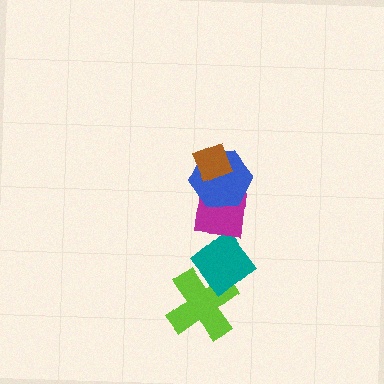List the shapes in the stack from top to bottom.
From top to bottom: the brown diamond, the blue hexagon, the magenta square, the teal diamond, the lime cross.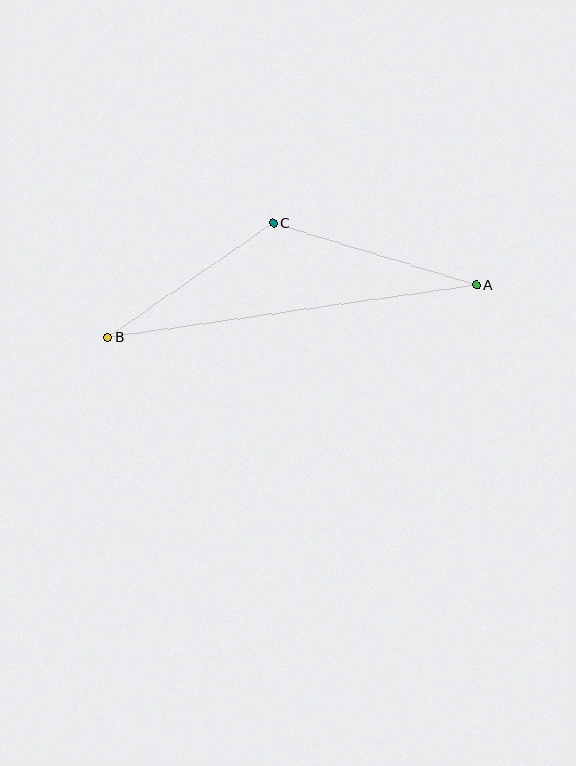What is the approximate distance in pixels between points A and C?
The distance between A and C is approximately 213 pixels.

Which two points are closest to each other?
Points B and C are closest to each other.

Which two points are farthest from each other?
Points A and B are farthest from each other.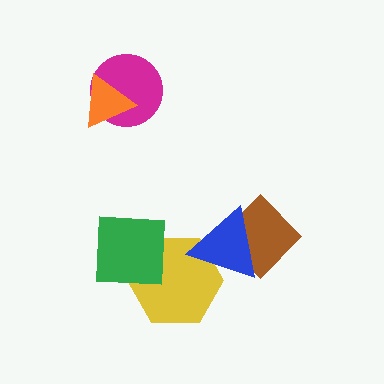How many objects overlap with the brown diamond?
1 object overlaps with the brown diamond.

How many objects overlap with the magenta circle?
1 object overlaps with the magenta circle.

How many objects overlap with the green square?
1 object overlaps with the green square.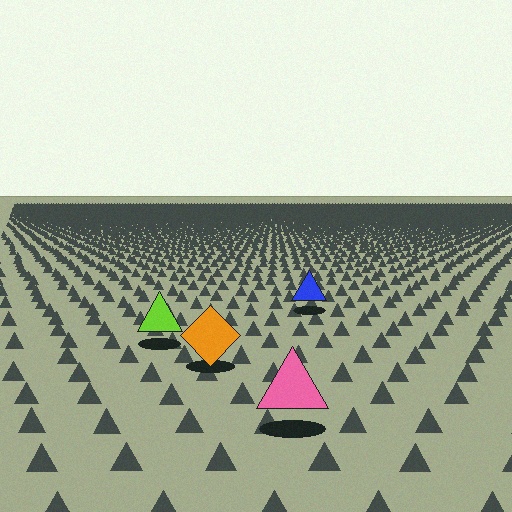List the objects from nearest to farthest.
From nearest to farthest: the pink triangle, the orange diamond, the lime triangle, the blue triangle.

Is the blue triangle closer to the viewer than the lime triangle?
No. The lime triangle is closer — you can tell from the texture gradient: the ground texture is coarser near it.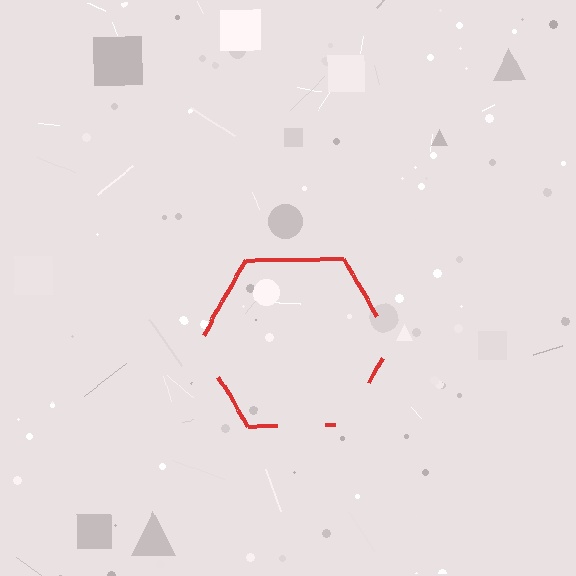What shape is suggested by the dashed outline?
The dashed outline suggests a hexagon.